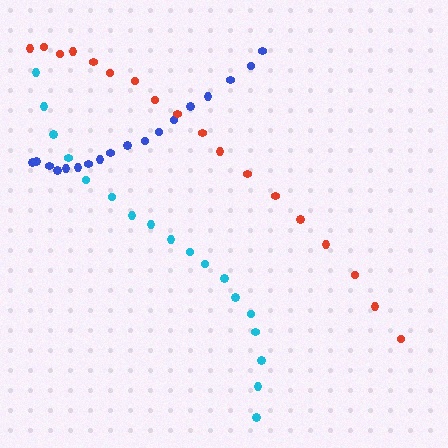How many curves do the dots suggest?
There are 3 distinct paths.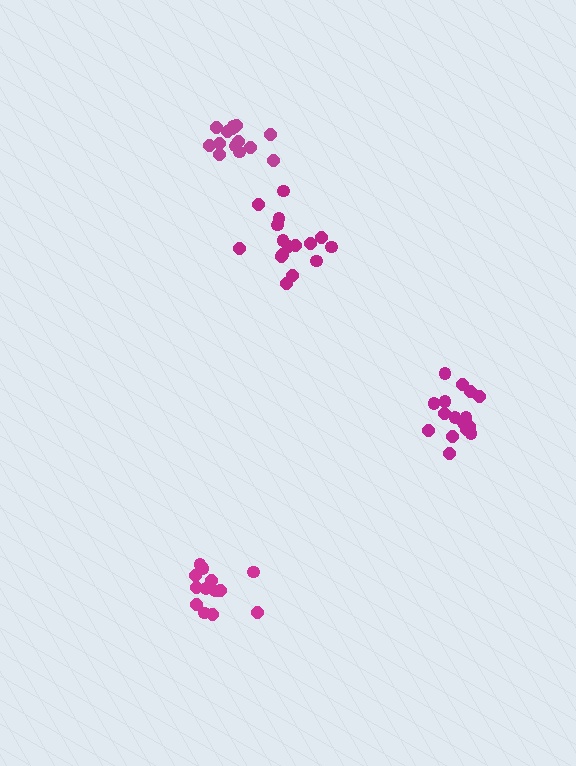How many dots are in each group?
Group 1: 16 dots, Group 2: 16 dots, Group 3: 13 dots, Group 4: 15 dots (60 total).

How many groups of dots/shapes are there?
There are 4 groups.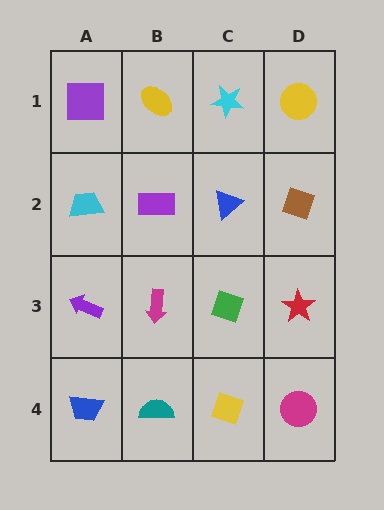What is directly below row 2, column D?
A red star.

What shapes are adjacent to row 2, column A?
A purple square (row 1, column A), a purple arrow (row 3, column A), a purple rectangle (row 2, column B).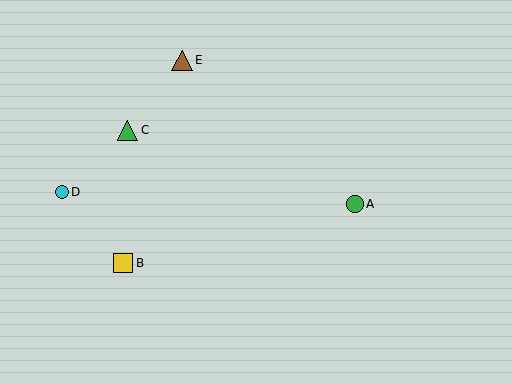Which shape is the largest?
The brown triangle (labeled E) is the largest.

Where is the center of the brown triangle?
The center of the brown triangle is at (182, 60).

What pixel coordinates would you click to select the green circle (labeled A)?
Click at (355, 204) to select the green circle A.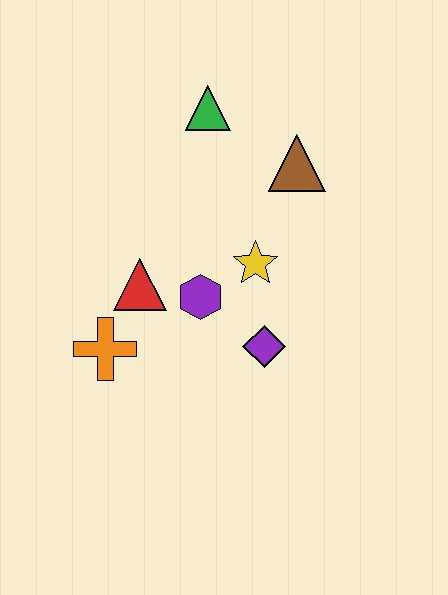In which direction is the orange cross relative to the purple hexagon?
The orange cross is to the left of the purple hexagon.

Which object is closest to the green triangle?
The brown triangle is closest to the green triangle.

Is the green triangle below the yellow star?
No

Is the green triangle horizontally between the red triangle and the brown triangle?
Yes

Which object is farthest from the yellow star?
The orange cross is farthest from the yellow star.